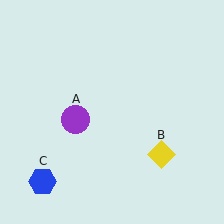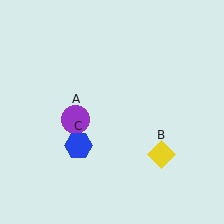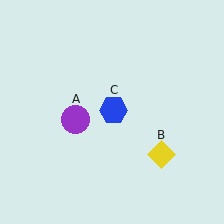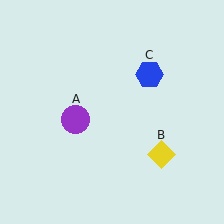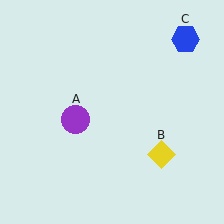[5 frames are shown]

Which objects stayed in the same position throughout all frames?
Purple circle (object A) and yellow diamond (object B) remained stationary.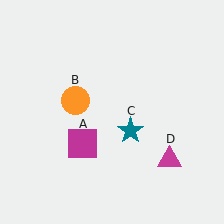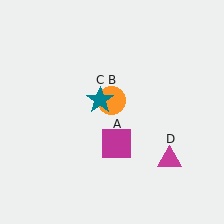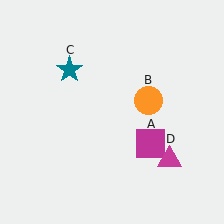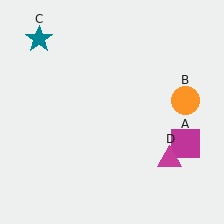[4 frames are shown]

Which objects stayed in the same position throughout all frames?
Magenta triangle (object D) remained stationary.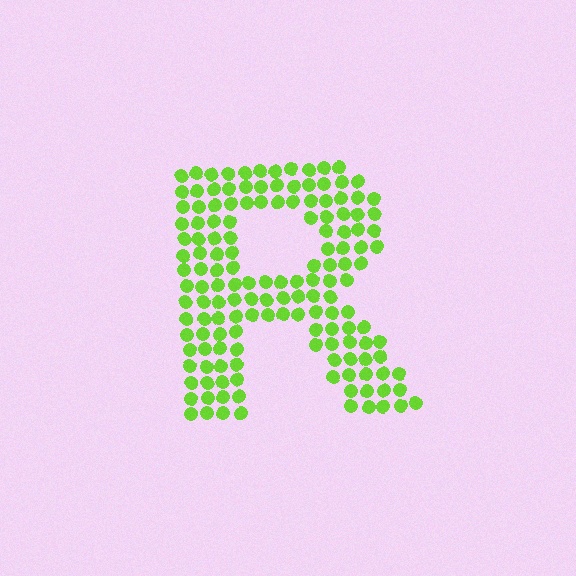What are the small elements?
The small elements are circles.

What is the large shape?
The large shape is the letter R.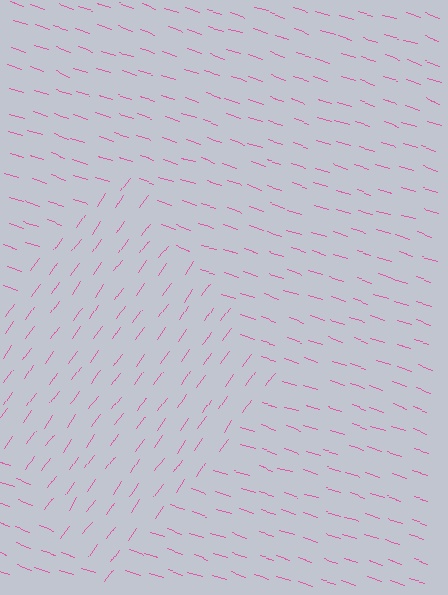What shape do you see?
I see a diamond.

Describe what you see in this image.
The image is filled with small pink line segments. A diamond region in the image has lines oriented differently from the surrounding lines, creating a visible texture boundary.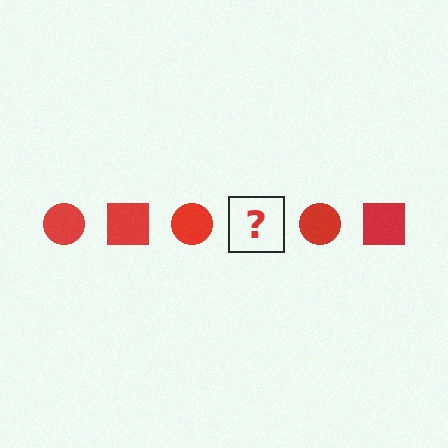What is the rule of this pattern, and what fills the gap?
The rule is that the pattern cycles through circle, square shapes in red. The gap should be filled with a red square.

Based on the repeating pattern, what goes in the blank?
The blank should be a red square.